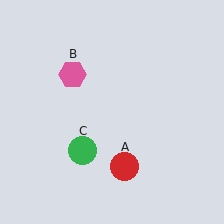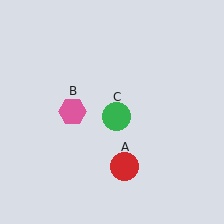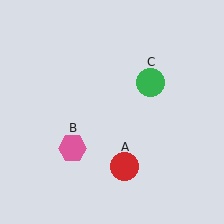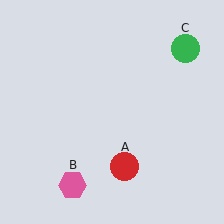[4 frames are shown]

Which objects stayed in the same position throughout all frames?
Red circle (object A) remained stationary.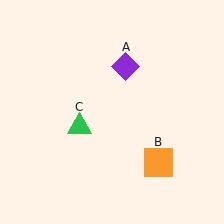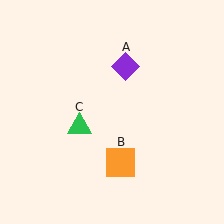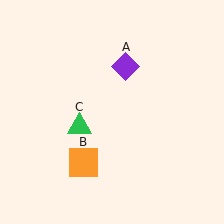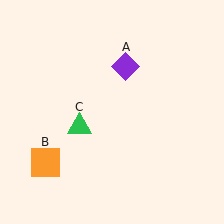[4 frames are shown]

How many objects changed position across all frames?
1 object changed position: orange square (object B).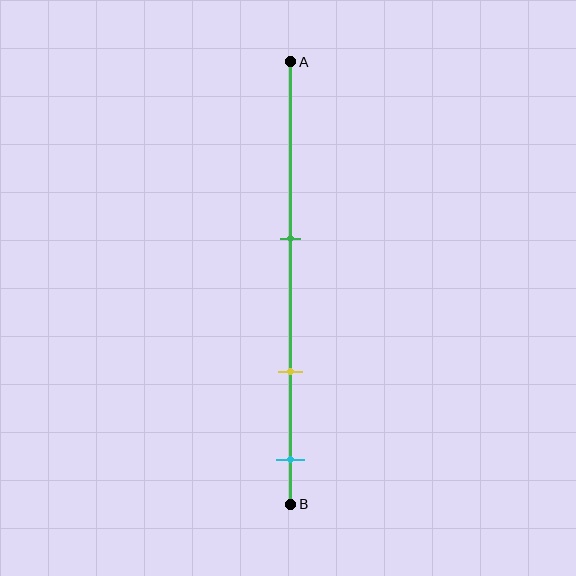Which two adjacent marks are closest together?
The yellow and cyan marks are the closest adjacent pair.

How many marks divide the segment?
There are 3 marks dividing the segment.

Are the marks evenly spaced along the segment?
Yes, the marks are approximately evenly spaced.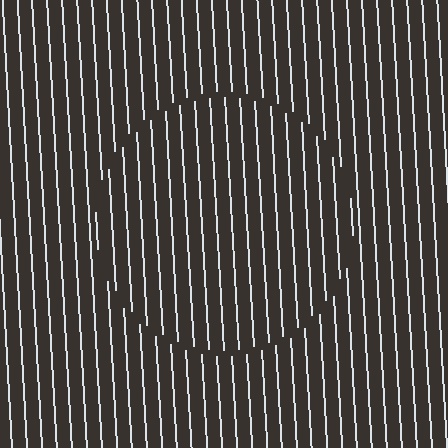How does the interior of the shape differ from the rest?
The interior of the shape contains the same grating, shifted by half a period — the contour is defined by the phase discontinuity where line-ends from the inner and outer gratings abut.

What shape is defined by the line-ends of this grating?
An illusory circle. The interior of the shape contains the same grating, shifted by half a period — the contour is defined by the phase discontinuity where line-ends from the inner and outer gratings abut.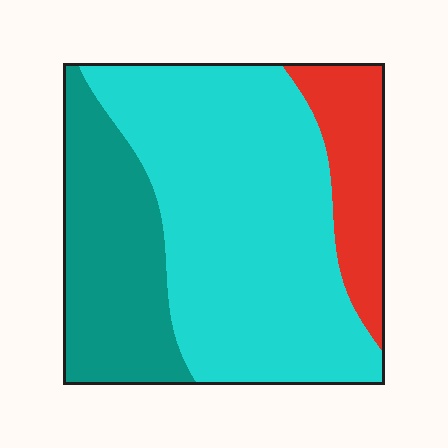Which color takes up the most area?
Cyan, at roughly 60%.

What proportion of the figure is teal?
Teal covers roughly 25% of the figure.